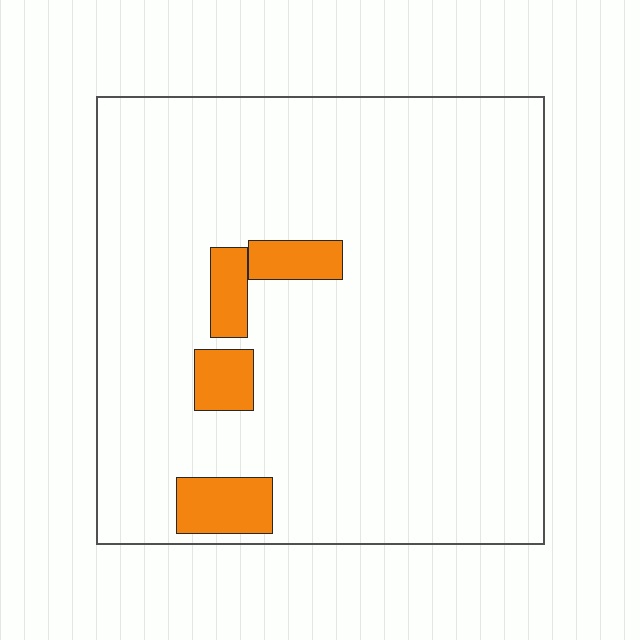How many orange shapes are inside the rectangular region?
4.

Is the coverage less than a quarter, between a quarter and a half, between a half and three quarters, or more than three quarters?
Less than a quarter.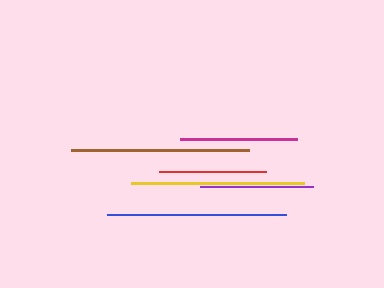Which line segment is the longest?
The blue line is the longest at approximately 179 pixels.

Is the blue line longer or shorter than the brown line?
The blue line is longer than the brown line.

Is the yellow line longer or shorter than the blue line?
The blue line is longer than the yellow line.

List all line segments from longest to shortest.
From longest to shortest: blue, brown, yellow, magenta, purple, red.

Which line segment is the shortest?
The red line is the shortest at approximately 107 pixels.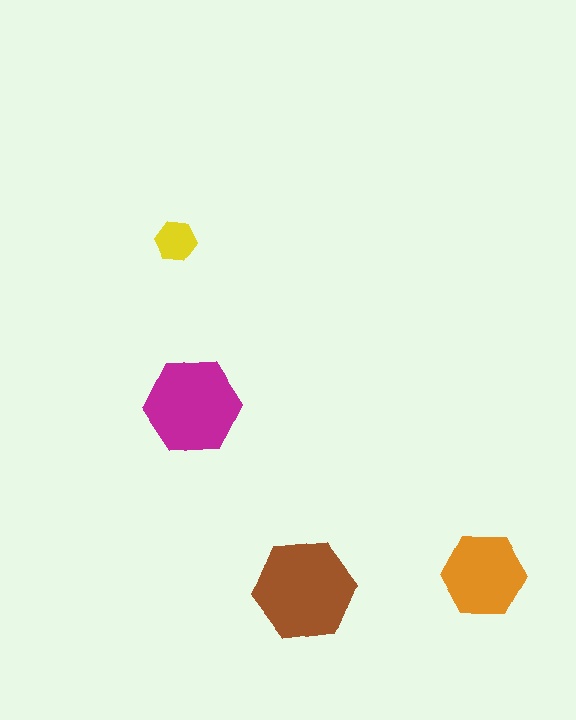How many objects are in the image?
There are 4 objects in the image.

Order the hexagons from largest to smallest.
the brown one, the magenta one, the orange one, the yellow one.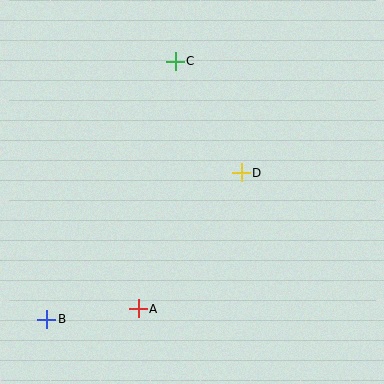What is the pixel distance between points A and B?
The distance between A and B is 92 pixels.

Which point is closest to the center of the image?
Point D at (241, 173) is closest to the center.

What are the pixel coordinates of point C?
Point C is at (175, 61).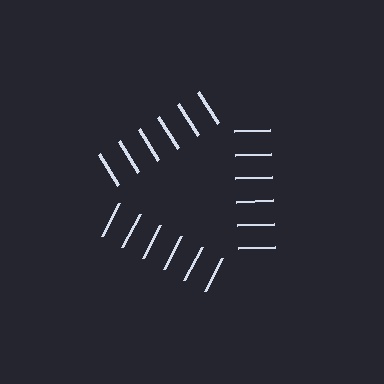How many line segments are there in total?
18 — 6 along each of the 3 edges.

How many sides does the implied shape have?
3 sides — the line-ends trace a triangle.